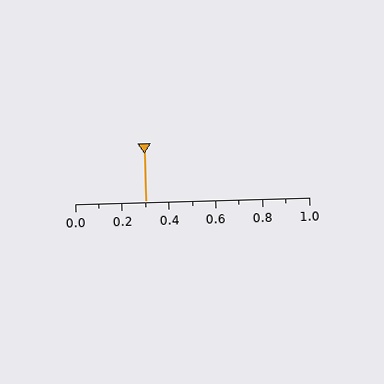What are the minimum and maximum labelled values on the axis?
The axis runs from 0.0 to 1.0.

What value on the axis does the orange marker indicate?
The marker indicates approximately 0.3.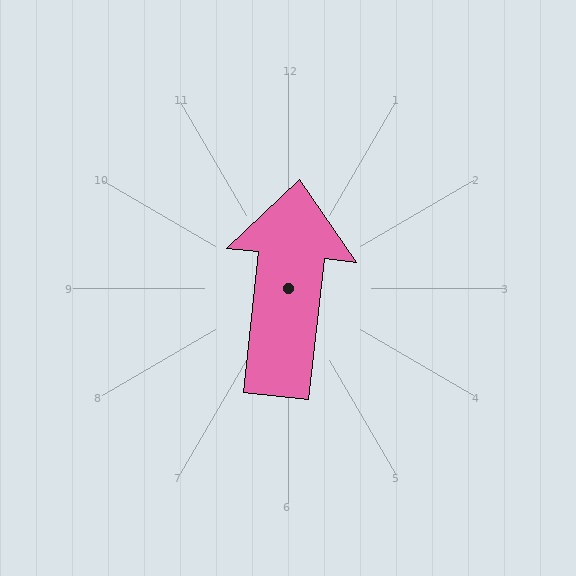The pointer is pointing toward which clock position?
Roughly 12 o'clock.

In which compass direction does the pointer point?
North.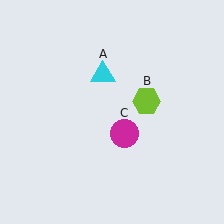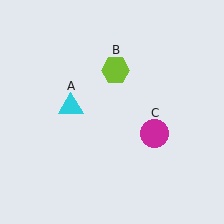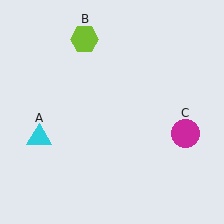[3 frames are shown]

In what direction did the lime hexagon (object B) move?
The lime hexagon (object B) moved up and to the left.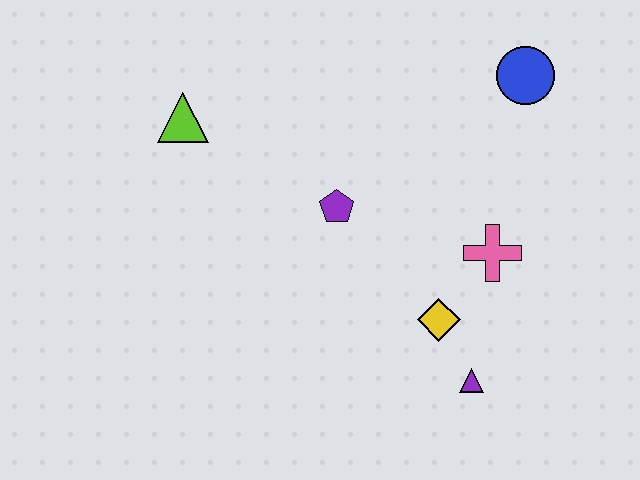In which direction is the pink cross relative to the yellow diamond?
The pink cross is above the yellow diamond.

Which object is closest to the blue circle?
The pink cross is closest to the blue circle.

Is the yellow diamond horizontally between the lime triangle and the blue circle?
Yes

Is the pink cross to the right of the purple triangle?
Yes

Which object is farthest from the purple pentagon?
The blue circle is farthest from the purple pentagon.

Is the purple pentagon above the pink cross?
Yes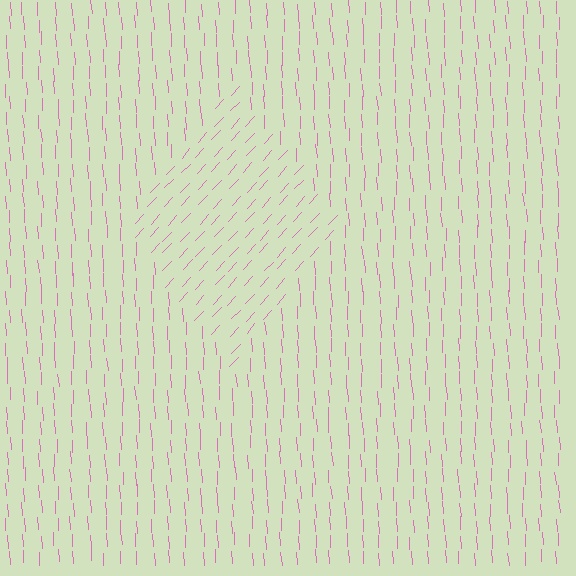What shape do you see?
I see a diamond.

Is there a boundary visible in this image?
Yes, there is a texture boundary formed by a change in line orientation.